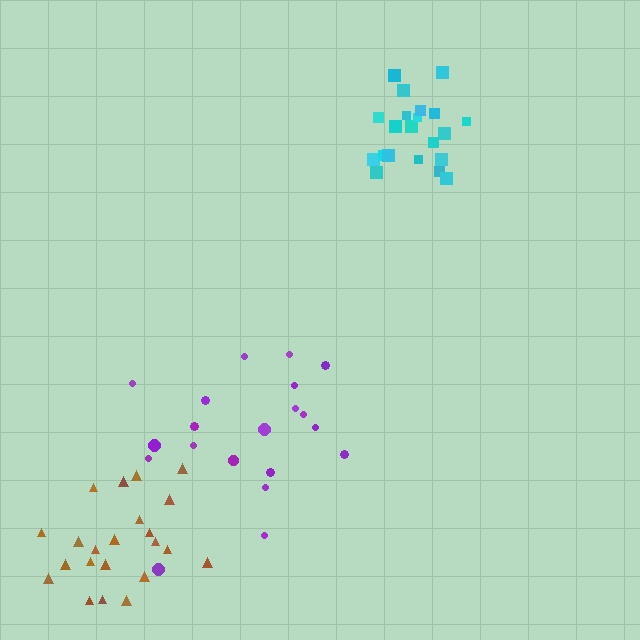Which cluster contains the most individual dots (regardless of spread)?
Brown (22).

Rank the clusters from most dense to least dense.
cyan, brown, purple.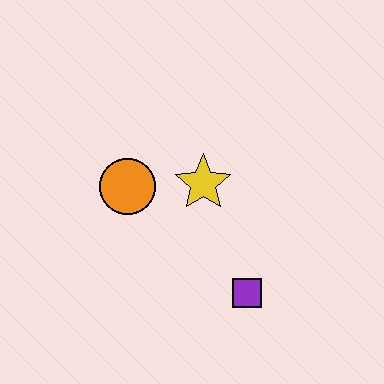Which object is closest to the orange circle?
The yellow star is closest to the orange circle.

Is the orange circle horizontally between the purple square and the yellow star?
No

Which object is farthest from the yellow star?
The purple square is farthest from the yellow star.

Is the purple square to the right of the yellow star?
Yes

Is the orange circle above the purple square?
Yes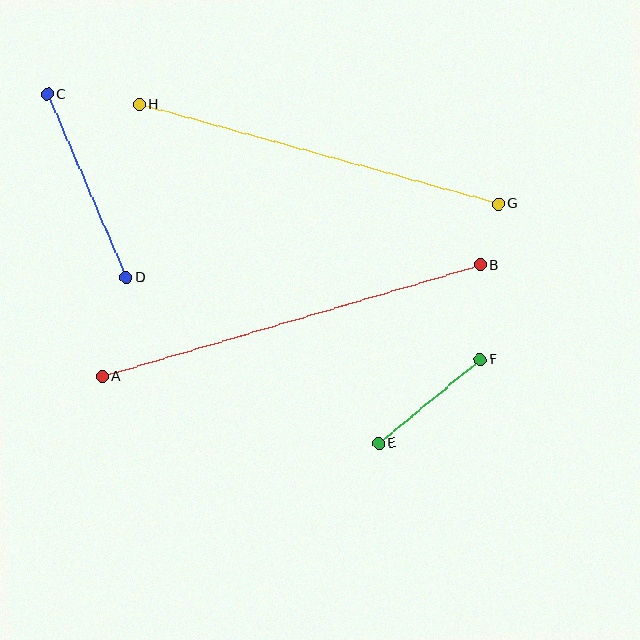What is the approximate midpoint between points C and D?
The midpoint is at approximately (86, 186) pixels.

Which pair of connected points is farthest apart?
Points A and B are farthest apart.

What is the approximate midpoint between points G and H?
The midpoint is at approximately (319, 154) pixels.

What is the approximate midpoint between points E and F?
The midpoint is at approximately (429, 401) pixels.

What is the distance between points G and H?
The distance is approximately 372 pixels.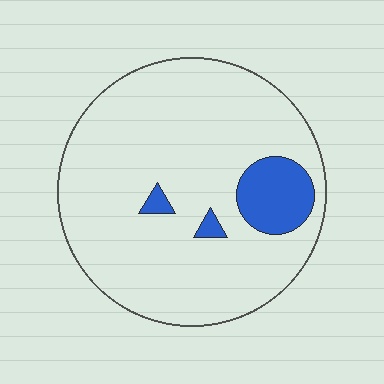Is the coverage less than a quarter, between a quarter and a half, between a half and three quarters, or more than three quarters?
Less than a quarter.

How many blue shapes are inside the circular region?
3.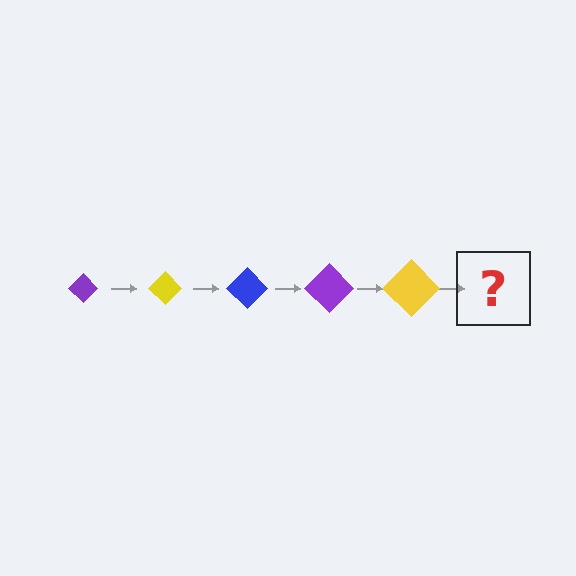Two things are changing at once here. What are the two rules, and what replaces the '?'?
The two rules are that the diamond grows larger each step and the color cycles through purple, yellow, and blue. The '?' should be a blue diamond, larger than the previous one.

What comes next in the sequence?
The next element should be a blue diamond, larger than the previous one.